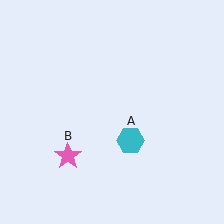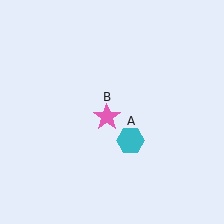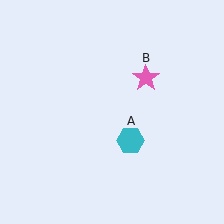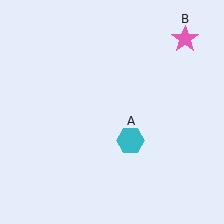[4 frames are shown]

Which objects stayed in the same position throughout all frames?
Cyan hexagon (object A) remained stationary.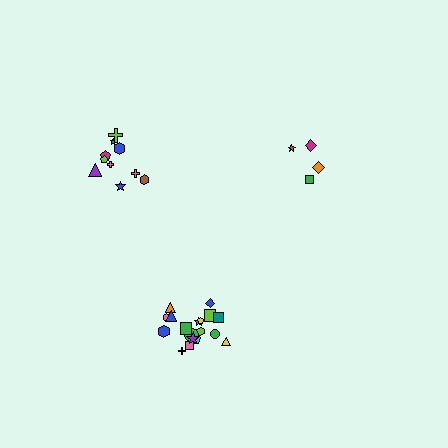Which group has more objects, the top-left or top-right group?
The top-left group.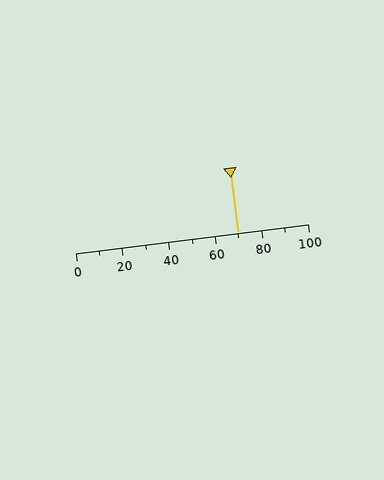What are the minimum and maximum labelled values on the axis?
The axis runs from 0 to 100.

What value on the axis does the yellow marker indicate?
The marker indicates approximately 70.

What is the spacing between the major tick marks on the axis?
The major ticks are spaced 20 apart.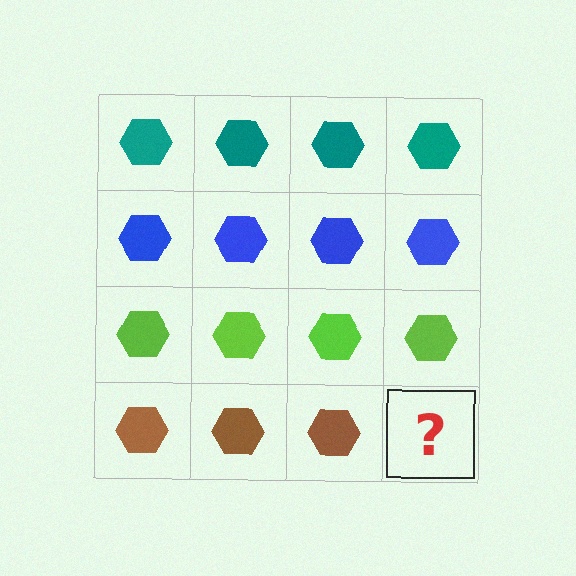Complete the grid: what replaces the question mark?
The question mark should be replaced with a brown hexagon.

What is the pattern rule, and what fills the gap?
The rule is that each row has a consistent color. The gap should be filled with a brown hexagon.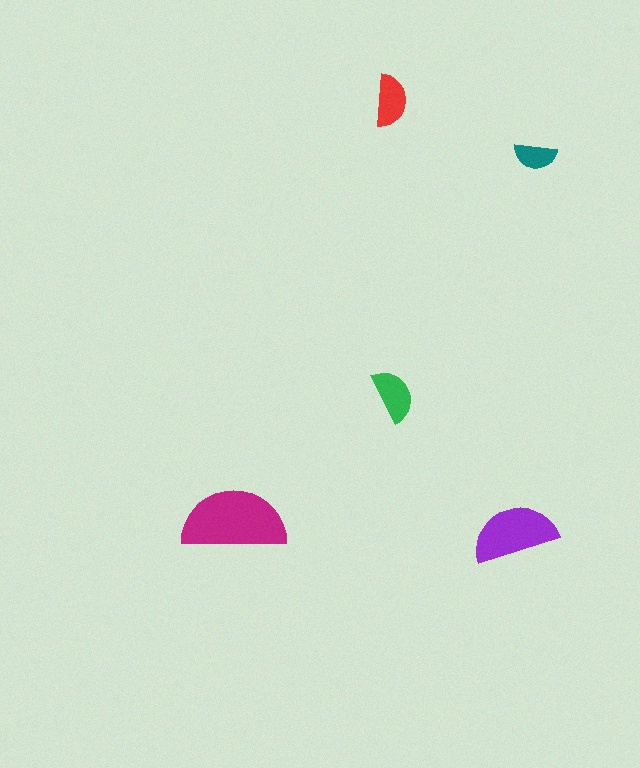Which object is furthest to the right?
The teal semicircle is rightmost.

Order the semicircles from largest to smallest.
the magenta one, the purple one, the green one, the red one, the teal one.